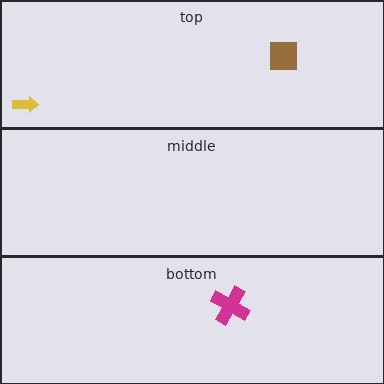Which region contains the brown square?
The top region.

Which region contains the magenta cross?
The bottom region.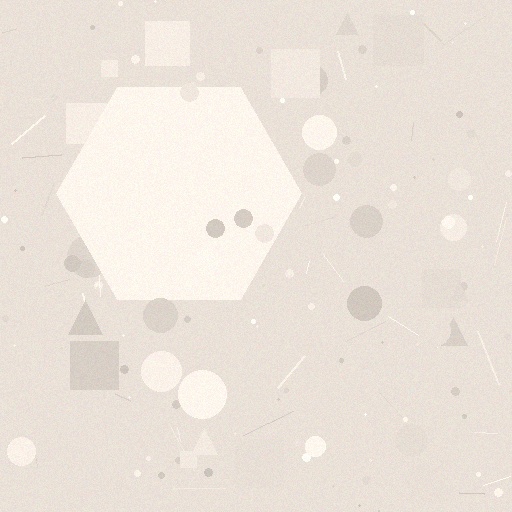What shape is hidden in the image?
A hexagon is hidden in the image.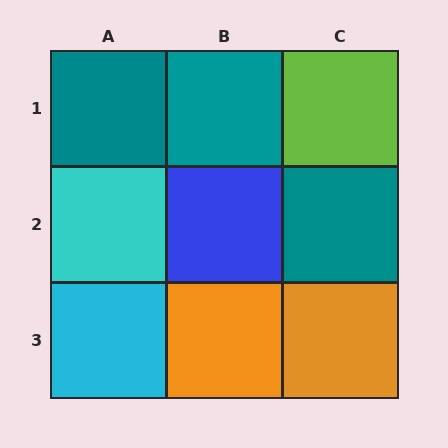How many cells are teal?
3 cells are teal.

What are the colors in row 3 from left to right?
Cyan, orange, orange.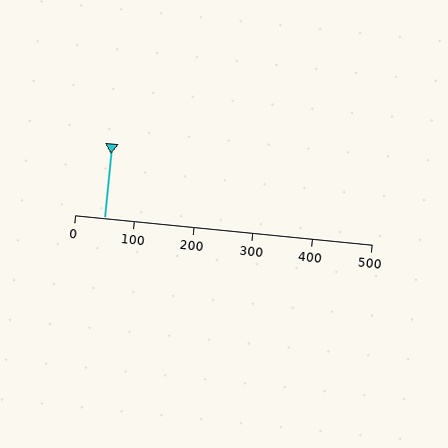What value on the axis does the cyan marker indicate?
The marker indicates approximately 50.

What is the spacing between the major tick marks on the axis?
The major ticks are spaced 100 apart.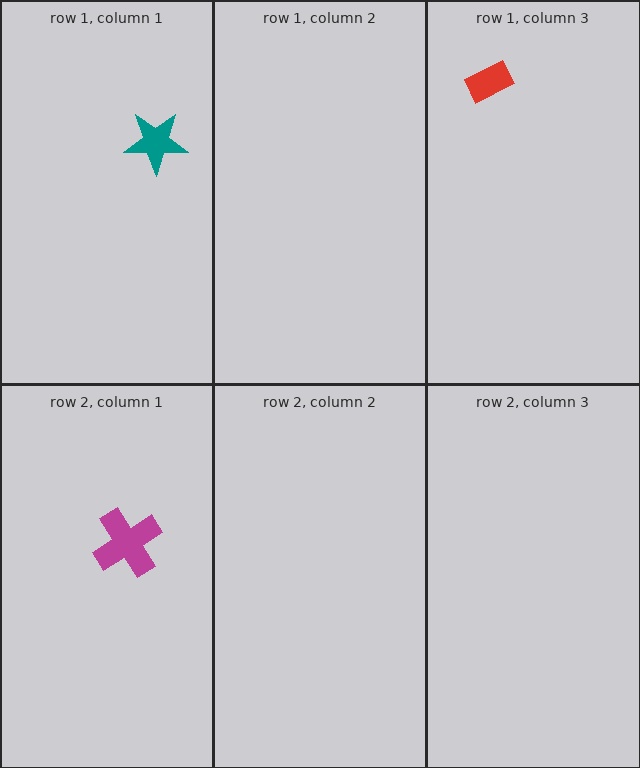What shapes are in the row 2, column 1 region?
The magenta cross.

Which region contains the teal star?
The row 1, column 1 region.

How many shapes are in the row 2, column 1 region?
1.